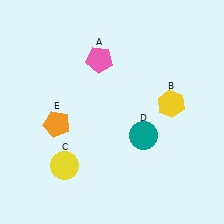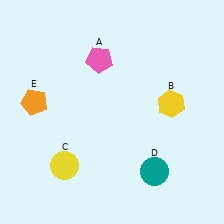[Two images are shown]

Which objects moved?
The objects that moved are: the teal circle (D), the orange pentagon (E).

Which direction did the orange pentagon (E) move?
The orange pentagon (E) moved left.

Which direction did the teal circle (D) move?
The teal circle (D) moved down.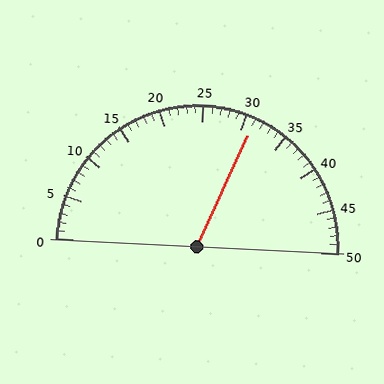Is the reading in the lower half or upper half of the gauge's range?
The reading is in the upper half of the range (0 to 50).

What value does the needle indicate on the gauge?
The needle indicates approximately 31.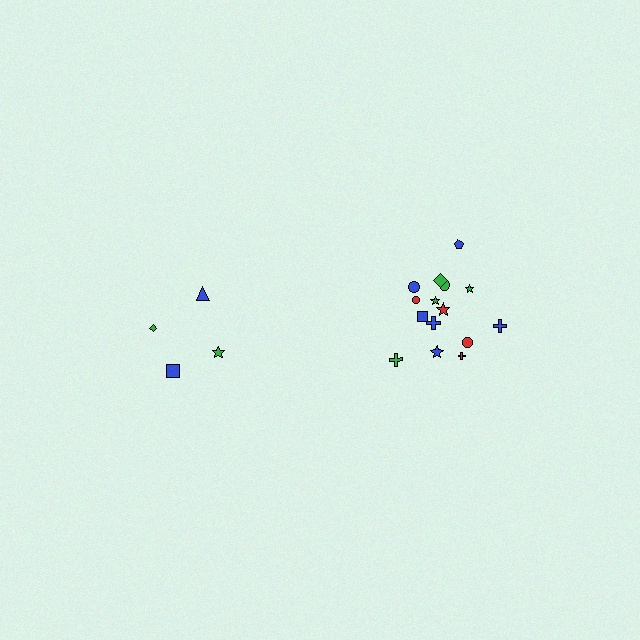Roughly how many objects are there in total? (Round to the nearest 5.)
Roughly 20 objects in total.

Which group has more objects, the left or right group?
The right group.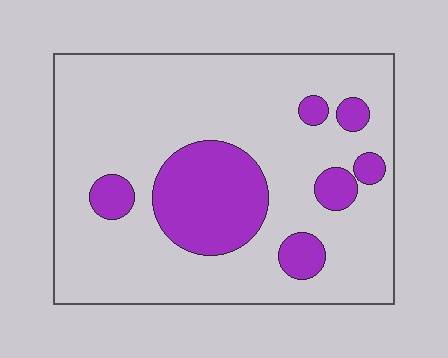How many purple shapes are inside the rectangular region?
7.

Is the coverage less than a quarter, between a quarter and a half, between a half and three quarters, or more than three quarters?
Less than a quarter.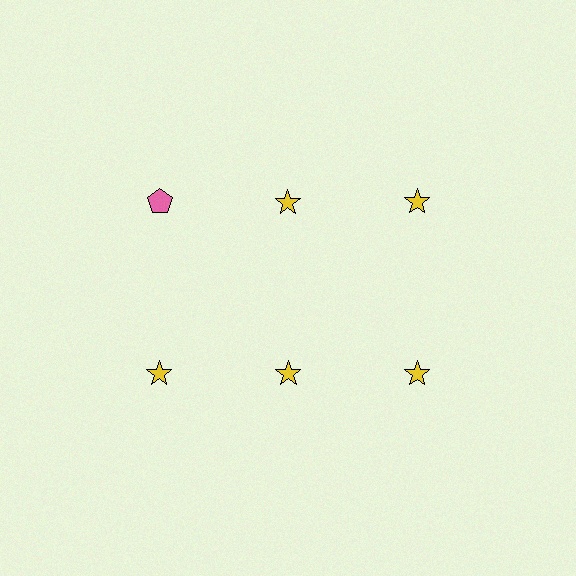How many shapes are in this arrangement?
There are 6 shapes arranged in a grid pattern.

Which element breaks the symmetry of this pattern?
The pink pentagon in the top row, leftmost column breaks the symmetry. All other shapes are yellow stars.